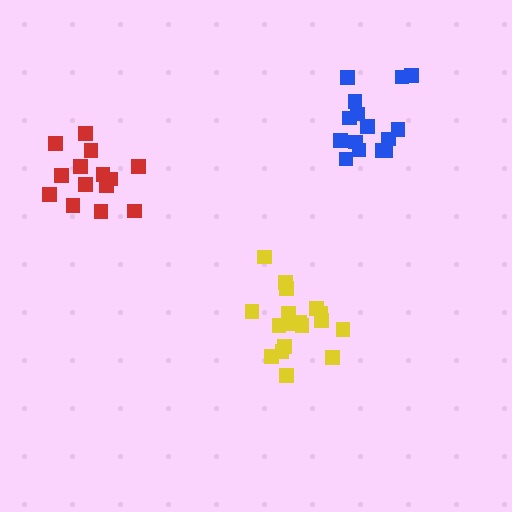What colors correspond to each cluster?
The clusters are colored: red, blue, yellow.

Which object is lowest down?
The yellow cluster is bottommost.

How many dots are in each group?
Group 1: 14 dots, Group 2: 15 dots, Group 3: 18 dots (47 total).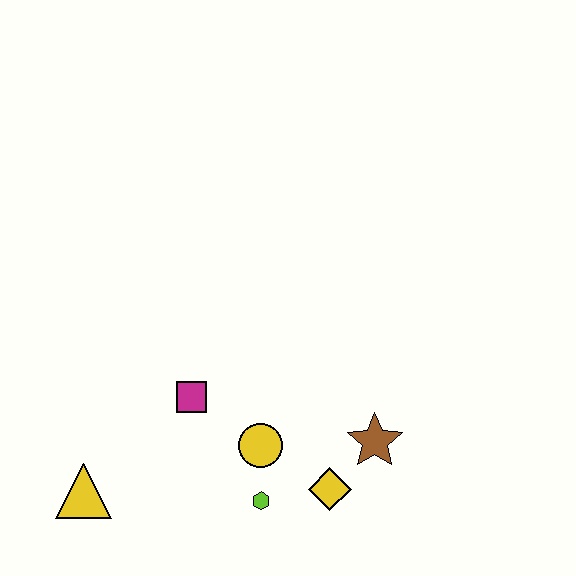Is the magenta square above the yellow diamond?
Yes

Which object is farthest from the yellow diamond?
The yellow triangle is farthest from the yellow diamond.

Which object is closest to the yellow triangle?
The magenta square is closest to the yellow triangle.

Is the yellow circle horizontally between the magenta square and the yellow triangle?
No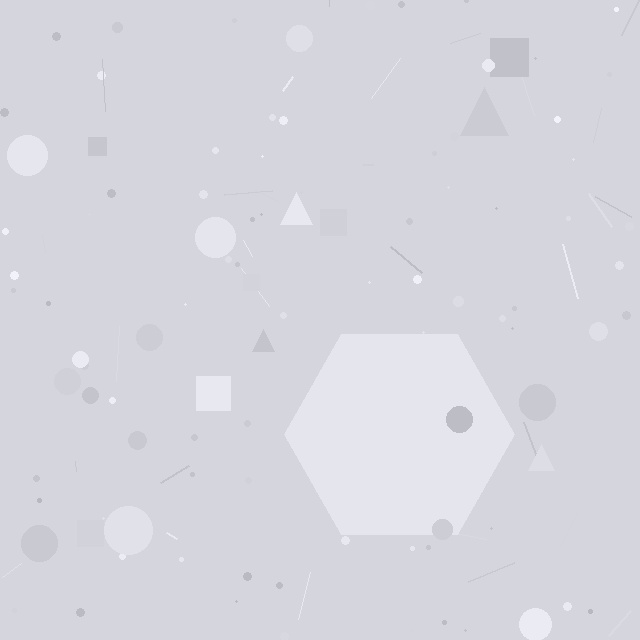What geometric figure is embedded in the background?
A hexagon is embedded in the background.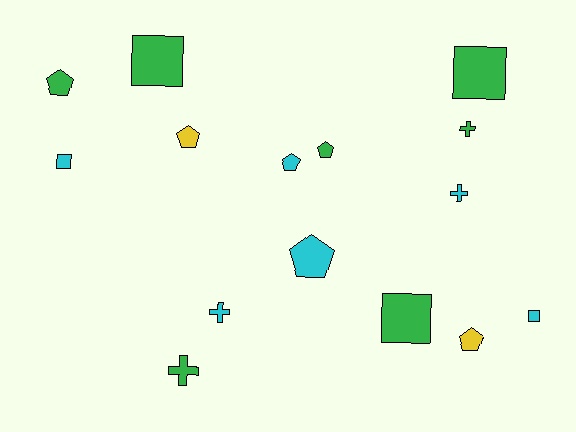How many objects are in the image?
There are 15 objects.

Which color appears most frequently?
Green, with 7 objects.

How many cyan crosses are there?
There are 2 cyan crosses.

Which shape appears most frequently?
Pentagon, with 6 objects.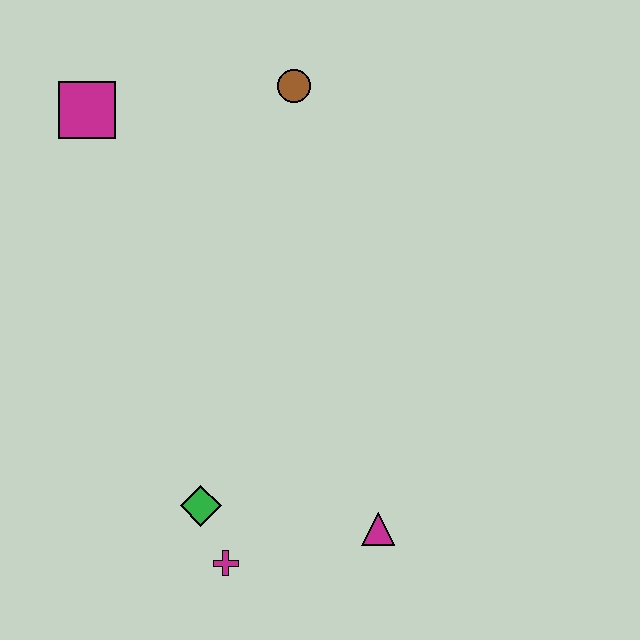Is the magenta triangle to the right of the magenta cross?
Yes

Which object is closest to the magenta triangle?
The magenta cross is closest to the magenta triangle.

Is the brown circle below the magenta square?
No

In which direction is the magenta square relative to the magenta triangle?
The magenta square is above the magenta triangle.